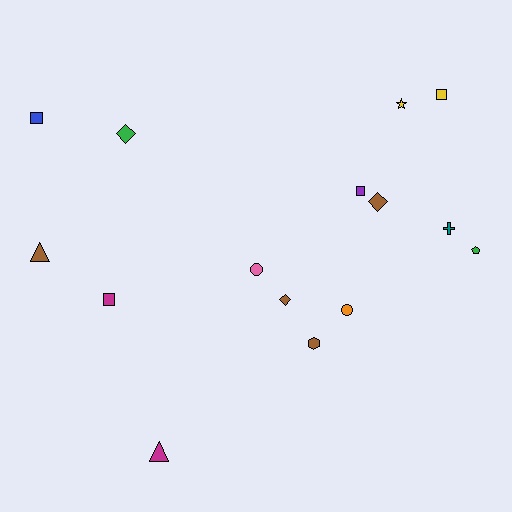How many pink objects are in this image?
There is 1 pink object.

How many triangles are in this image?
There are 2 triangles.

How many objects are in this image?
There are 15 objects.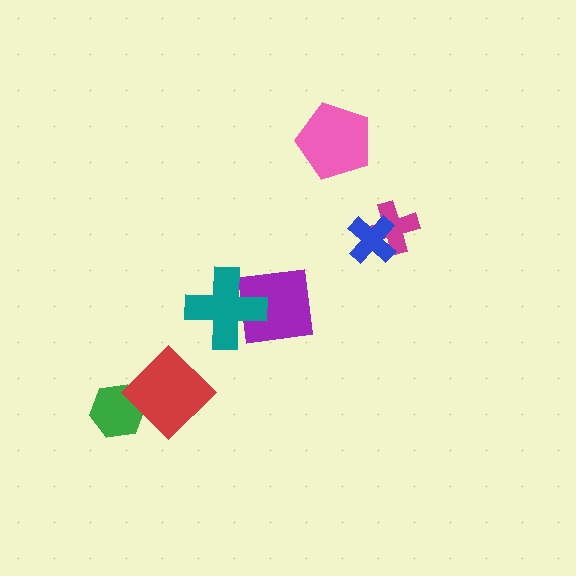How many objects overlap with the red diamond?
1 object overlaps with the red diamond.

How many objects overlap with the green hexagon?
1 object overlaps with the green hexagon.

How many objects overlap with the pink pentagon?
0 objects overlap with the pink pentagon.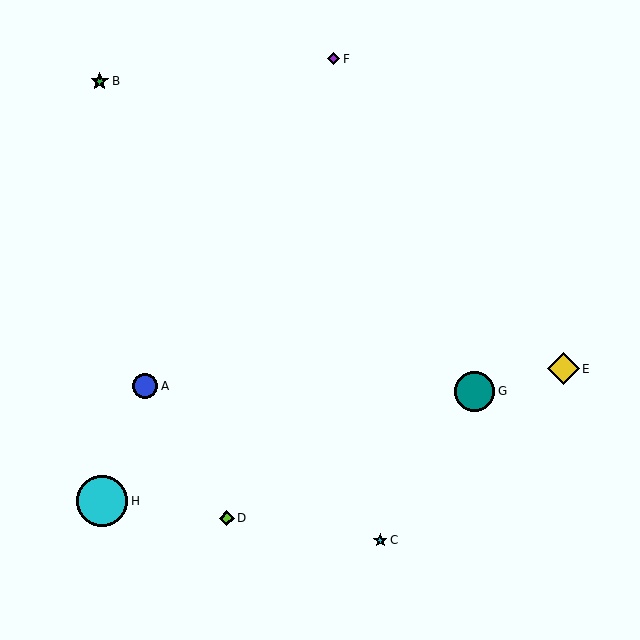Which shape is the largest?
The cyan circle (labeled H) is the largest.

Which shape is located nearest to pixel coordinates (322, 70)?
The purple diamond (labeled F) at (333, 59) is nearest to that location.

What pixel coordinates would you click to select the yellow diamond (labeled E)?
Click at (563, 369) to select the yellow diamond E.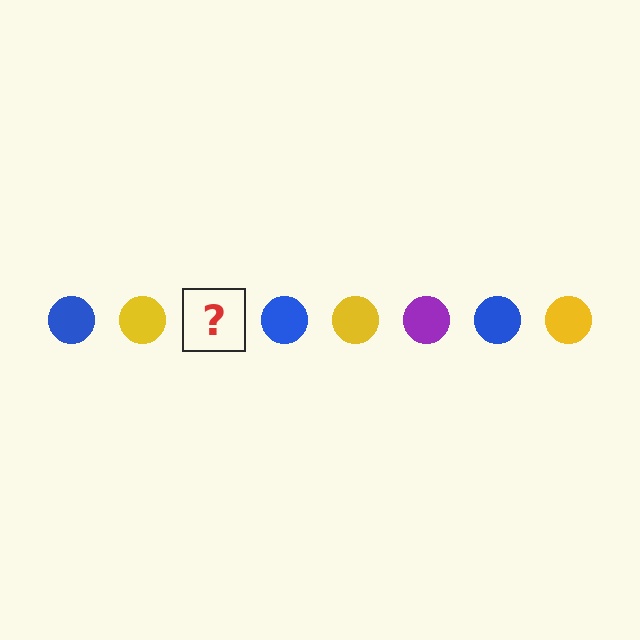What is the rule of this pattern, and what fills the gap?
The rule is that the pattern cycles through blue, yellow, purple circles. The gap should be filled with a purple circle.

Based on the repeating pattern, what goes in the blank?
The blank should be a purple circle.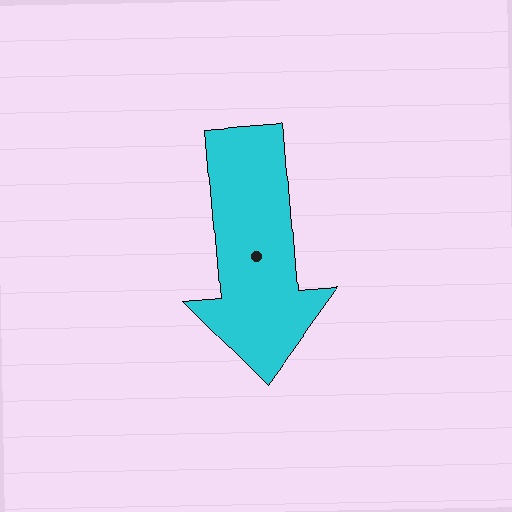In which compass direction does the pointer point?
South.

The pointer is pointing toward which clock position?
Roughly 6 o'clock.